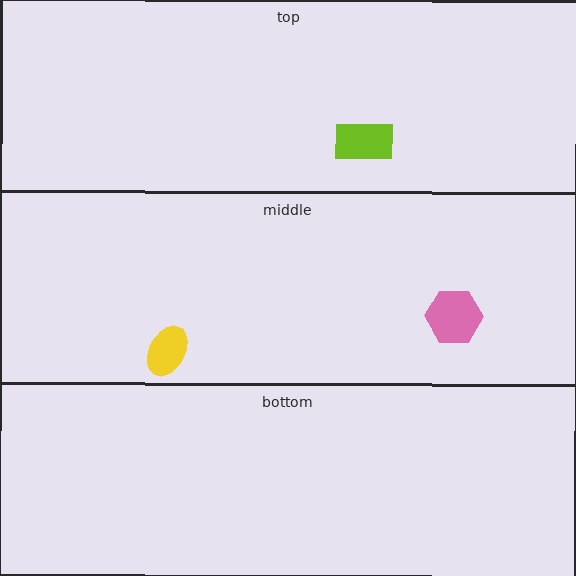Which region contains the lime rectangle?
The top region.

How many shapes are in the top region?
1.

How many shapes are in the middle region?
2.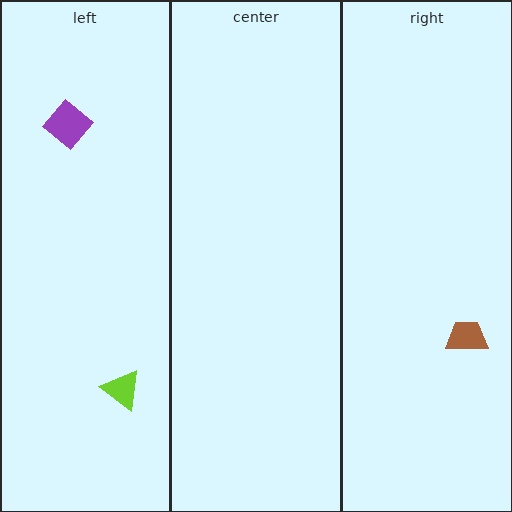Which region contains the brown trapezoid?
The right region.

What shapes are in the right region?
The brown trapezoid.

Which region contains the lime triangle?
The left region.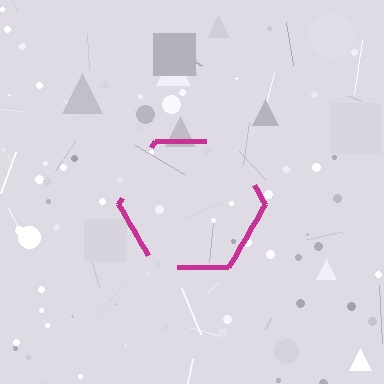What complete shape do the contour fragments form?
The contour fragments form a hexagon.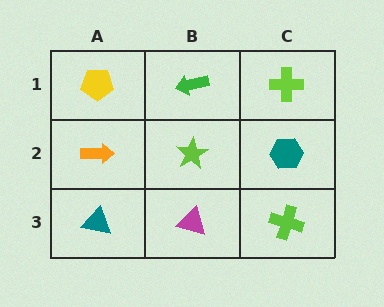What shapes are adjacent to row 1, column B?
A lime star (row 2, column B), a yellow pentagon (row 1, column A), a lime cross (row 1, column C).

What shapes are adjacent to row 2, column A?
A yellow pentagon (row 1, column A), a teal triangle (row 3, column A), a lime star (row 2, column B).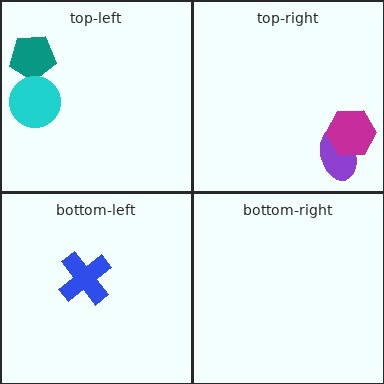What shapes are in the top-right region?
The purple ellipse, the magenta hexagon.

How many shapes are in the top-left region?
2.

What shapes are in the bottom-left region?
The blue cross.